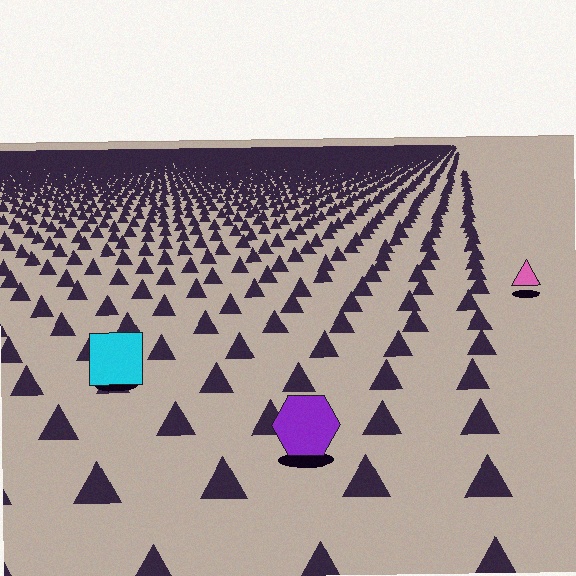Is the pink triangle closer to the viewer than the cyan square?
No. The cyan square is closer — you can tell from the texture gradient: the ground texture is coarser near it.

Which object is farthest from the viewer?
The pink triangle is farthest from the viewer. It appears smaller and the ground texture around it is denser.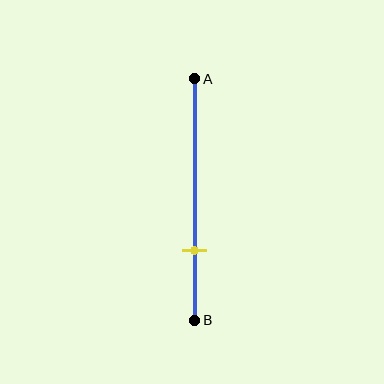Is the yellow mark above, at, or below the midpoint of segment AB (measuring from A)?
The yellow mark is below the midpoint of segment AB.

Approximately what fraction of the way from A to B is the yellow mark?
The yellow mark is approximately 70% of the way from A to B.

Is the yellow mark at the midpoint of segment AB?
No, the mark is at about 70% from A, not at the 50% midpoint.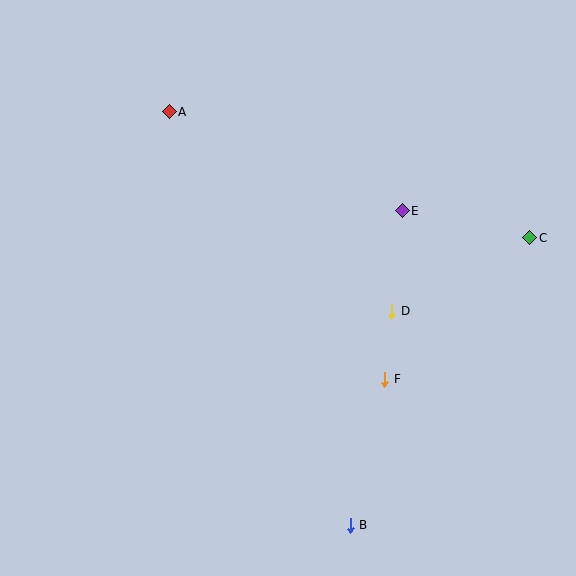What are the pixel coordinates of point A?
Point A is at (169, 112).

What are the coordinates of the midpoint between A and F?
The midpoint between A and F is at (277, 246).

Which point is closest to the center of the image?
Point D at (392, 311) is closest to the center.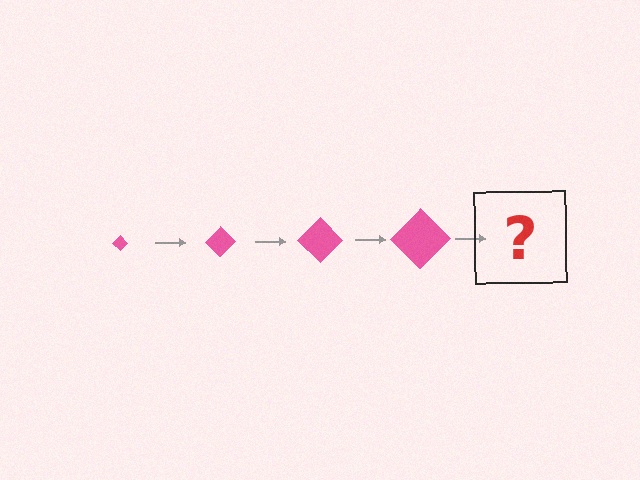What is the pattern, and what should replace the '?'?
The pattern is that the diamond gets progressively larger each step. The '?' should be a pink diamond, larger than the previous one.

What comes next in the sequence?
The next element should be a pink diamond, larger than the previous one.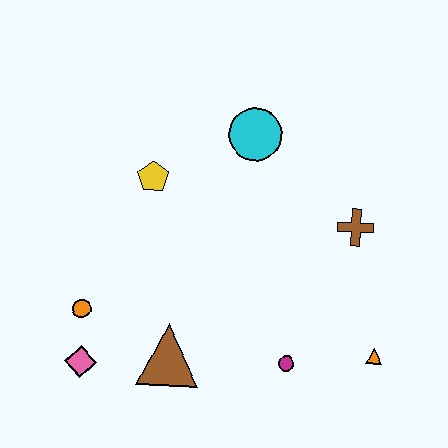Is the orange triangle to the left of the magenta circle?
No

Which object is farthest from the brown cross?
The pink diamond is farthest from the brown cross.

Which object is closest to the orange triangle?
The magenta circle is closest to the orange triangle.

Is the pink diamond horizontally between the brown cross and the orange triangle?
No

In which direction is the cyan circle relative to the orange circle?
The cyan circle is above the orange circle.